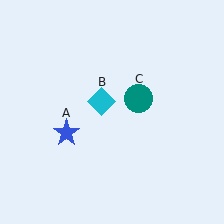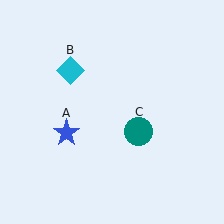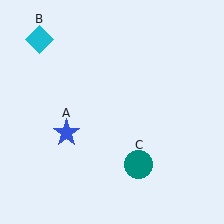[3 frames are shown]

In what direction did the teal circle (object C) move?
The teal circle (object C) moved down.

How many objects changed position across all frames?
2 objects changed position: cyan diamond (object B), teal circle (object C).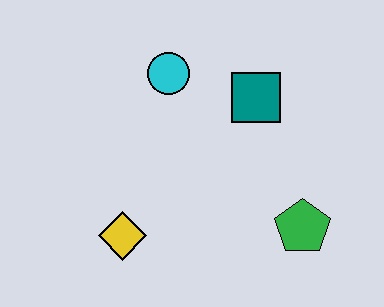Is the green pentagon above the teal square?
No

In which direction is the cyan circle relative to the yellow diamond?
The cyan circle is above the yellow diamond.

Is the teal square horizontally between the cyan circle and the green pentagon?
Yes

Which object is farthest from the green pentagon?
The cyan circle is farthest from the green pentagon.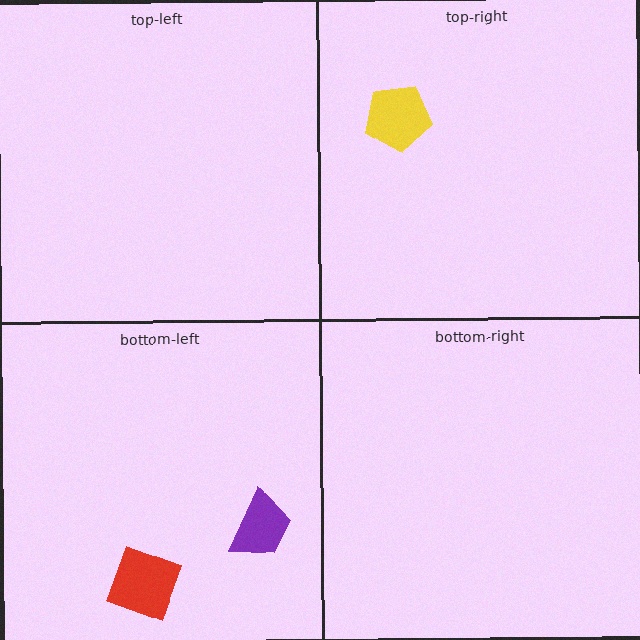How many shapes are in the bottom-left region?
2.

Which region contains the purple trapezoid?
The bottom-left region.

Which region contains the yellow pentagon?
The top-right region.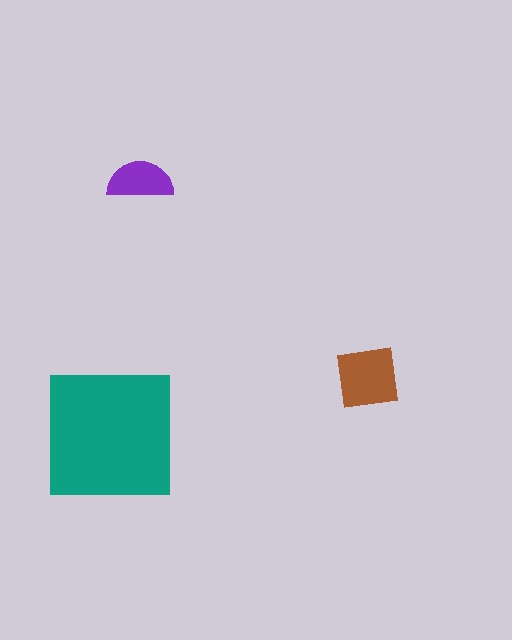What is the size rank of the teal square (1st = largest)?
1st.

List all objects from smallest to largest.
The purple semicircle, the brown square, the teal square.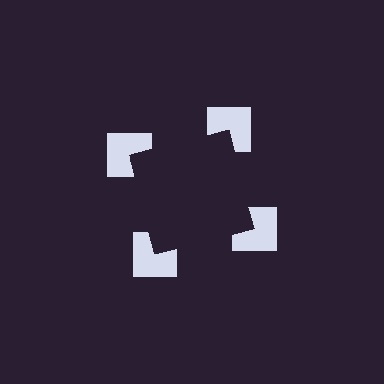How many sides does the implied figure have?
4 sides.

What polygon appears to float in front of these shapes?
An illusory square — its edges are inferred from the aligned wedge cuts in the notched squares, not physically drawn.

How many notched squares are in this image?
There are 4 — one at each vertex of the illusory square.